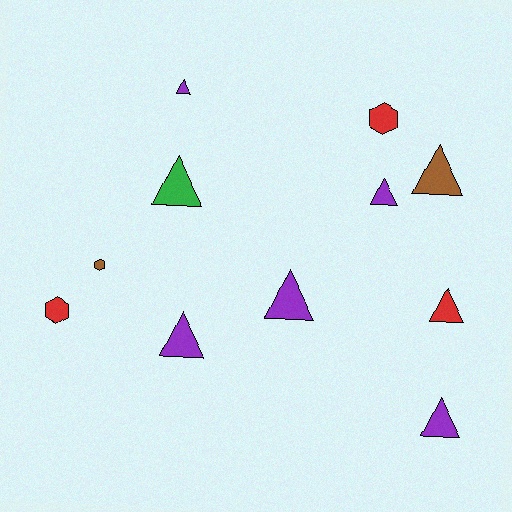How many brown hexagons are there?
There is 1 brown hexagon.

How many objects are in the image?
There are 11 objects.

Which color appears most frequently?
Purple, with 5 objects.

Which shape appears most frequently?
Triangle, with 8 objects.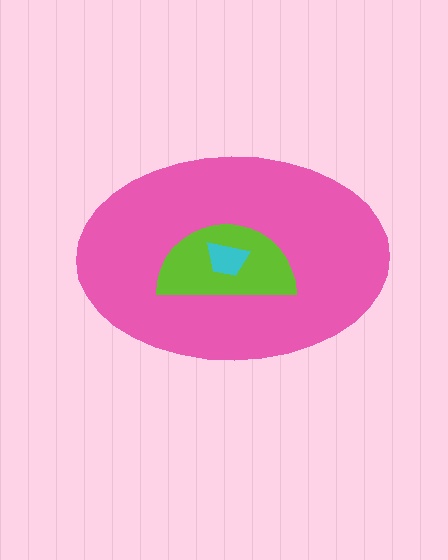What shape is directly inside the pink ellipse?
The lime semicircle.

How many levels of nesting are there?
3.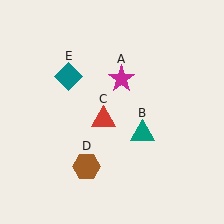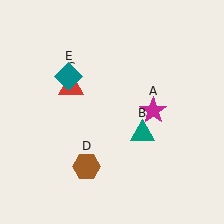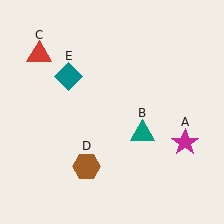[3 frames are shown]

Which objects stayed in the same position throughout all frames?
Teal triangle (object B) and brown hexagon (object D) and teal diamond (object E) remained stationary.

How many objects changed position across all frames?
2 objects changed position: magenta star (object A), red triangle (object C).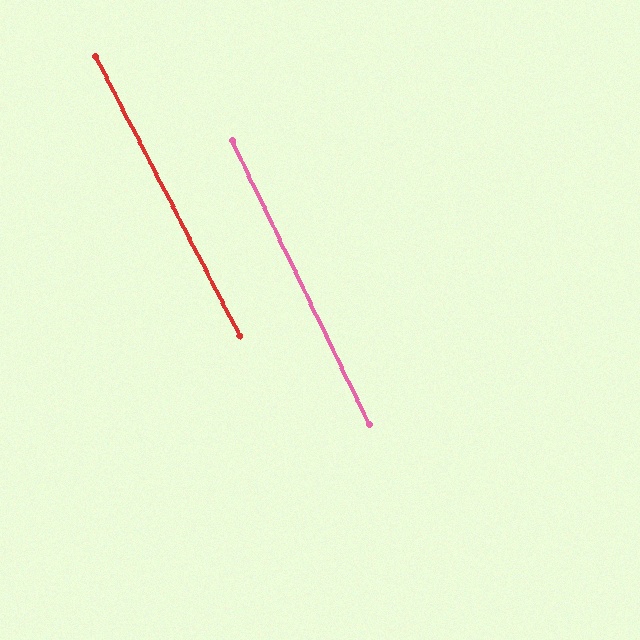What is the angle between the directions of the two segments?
Approximately 1 degree.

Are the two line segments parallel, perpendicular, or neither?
Parallel — their directions differ by only 1.5°.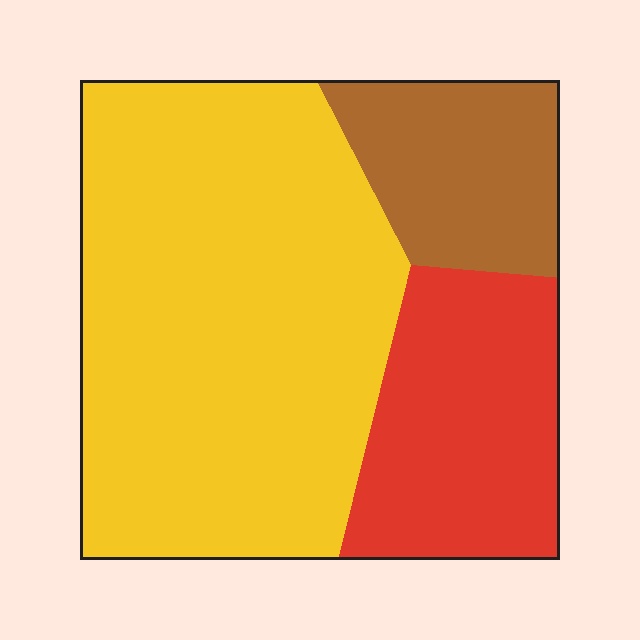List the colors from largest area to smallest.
From largest to smallest: yellow, red, brown.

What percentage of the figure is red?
Red covers 23% of the figure.